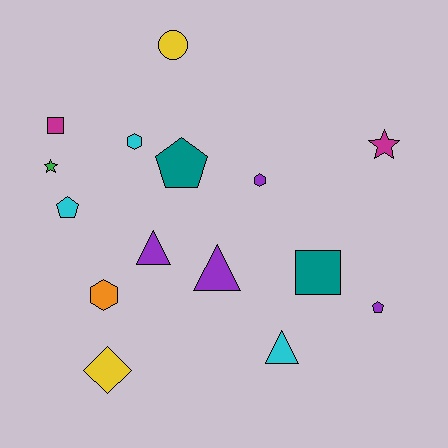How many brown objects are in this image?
There are no brown objects.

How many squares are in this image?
There are 2 squares.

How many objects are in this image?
There are 15 objects.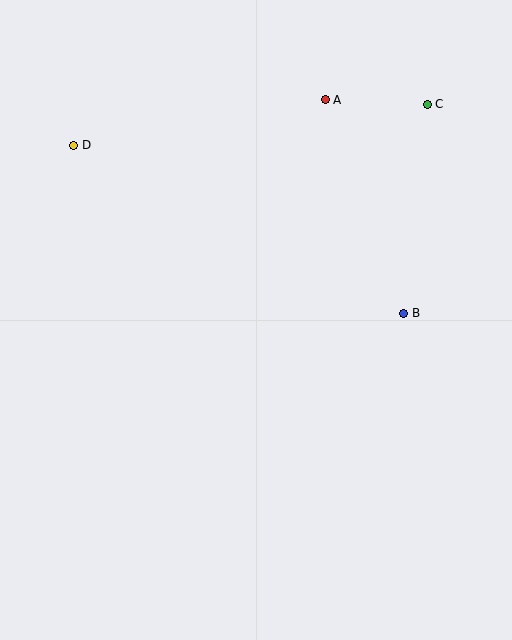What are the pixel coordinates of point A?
Point A is at (325, 100).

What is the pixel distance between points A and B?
The distance between A and B is 227 pixels.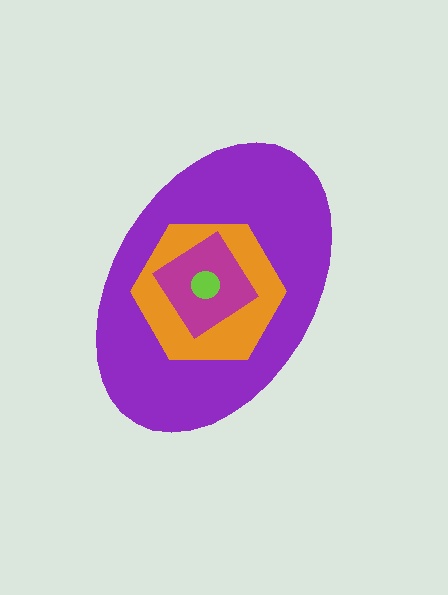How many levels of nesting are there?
4.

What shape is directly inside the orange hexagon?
The magenta diamond.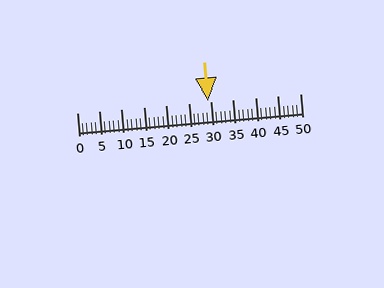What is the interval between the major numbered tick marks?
The major tick marks are spaced 5 units apart.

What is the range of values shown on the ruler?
The ruler shows values from 0 to 50.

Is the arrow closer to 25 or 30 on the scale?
The arrow is closer to 30.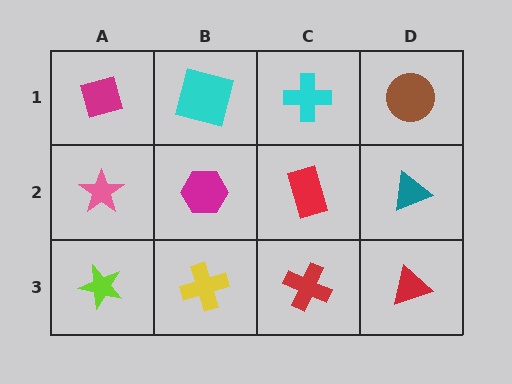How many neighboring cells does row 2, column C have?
4.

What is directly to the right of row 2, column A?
A magenta hexagon.